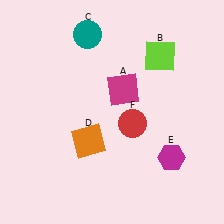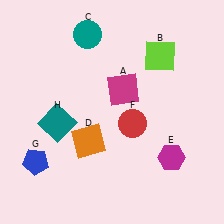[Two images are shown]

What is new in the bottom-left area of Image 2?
A teal square (H) was added in the bottom-left area of Image 2.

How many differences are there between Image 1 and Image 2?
There are 2 differences between the two images.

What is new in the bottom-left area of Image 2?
A blue pentagon (G) was added in the bottom-left area of Image 2.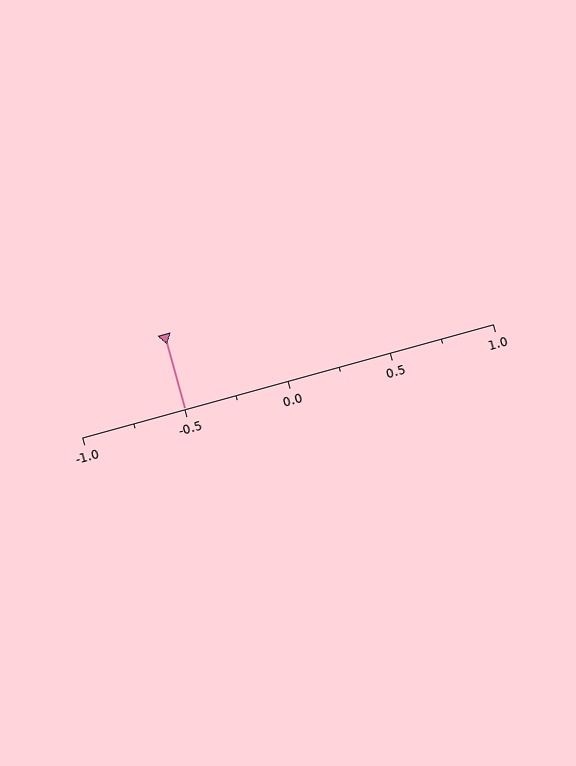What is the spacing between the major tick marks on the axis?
The major ticks are spaced 0.5 apart.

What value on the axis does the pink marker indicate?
The marker indicates approximately -0.5.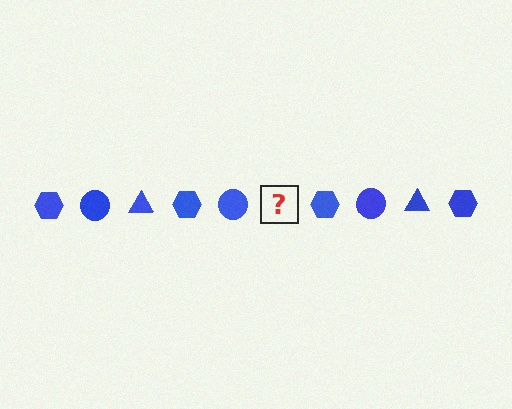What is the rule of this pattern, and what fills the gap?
The rule is that the pattern cycles through hexagon, circle, triangle shapes in blue. The gap should be filled with a blue triangle.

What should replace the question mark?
The question mark should be replaced with a blue triangle.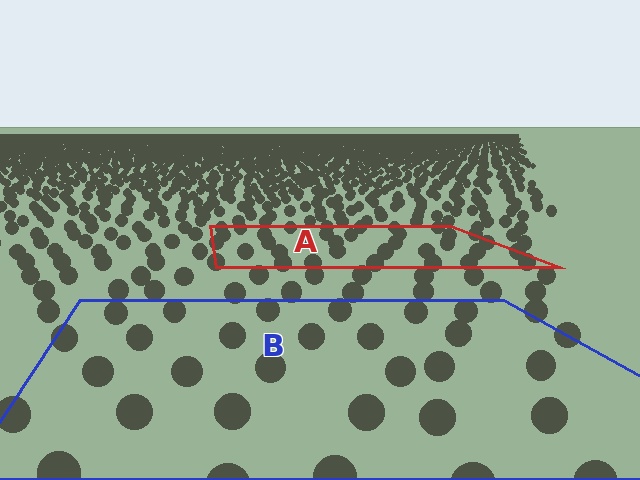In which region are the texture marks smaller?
The texture marks are smaller in region A, because it is farther away.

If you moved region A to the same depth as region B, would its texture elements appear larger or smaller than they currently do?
They would appear larger. At a closer depth, the same texture elements are projected at a bigger on-screen size.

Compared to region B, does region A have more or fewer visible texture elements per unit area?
Region A has more texture elements per unit area — they are packed more densely because it is farther away.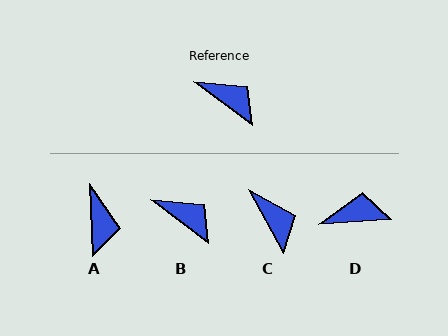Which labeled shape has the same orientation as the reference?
B.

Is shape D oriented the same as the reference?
No, it is off by about 40 degrees.